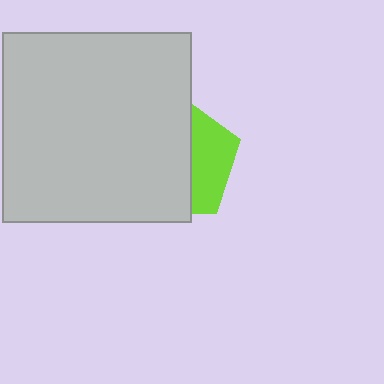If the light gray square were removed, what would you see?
You would see the complete lime pentagon.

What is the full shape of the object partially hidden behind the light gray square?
The partially hidden object is a lime pentagon.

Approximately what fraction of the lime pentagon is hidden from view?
Roughly 65% of the lime pentagon is hidden behind the light gray square.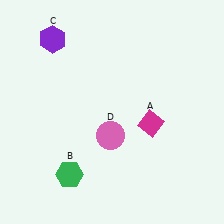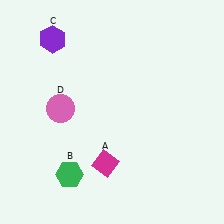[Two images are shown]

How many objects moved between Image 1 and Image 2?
2 objects moved between the two images.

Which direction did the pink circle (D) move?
The pink circle (D) moved left.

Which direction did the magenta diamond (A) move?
The magenta diamond (A) moved left.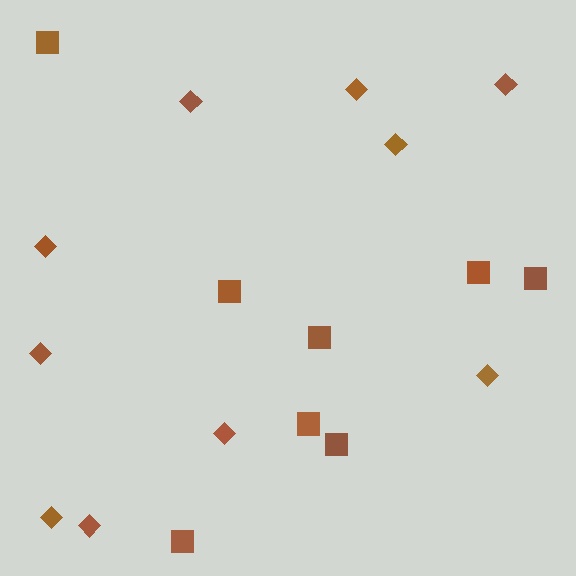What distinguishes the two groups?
There are 2 groups: one group of squares (8) and one group of diamonds (10).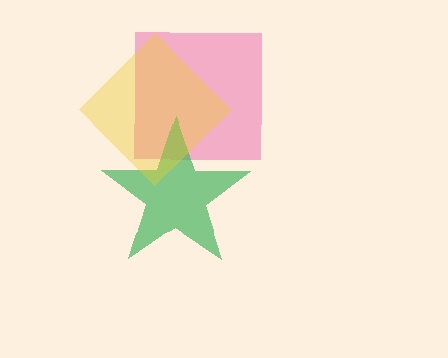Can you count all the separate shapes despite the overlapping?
Yes, there are 3 separate shapes.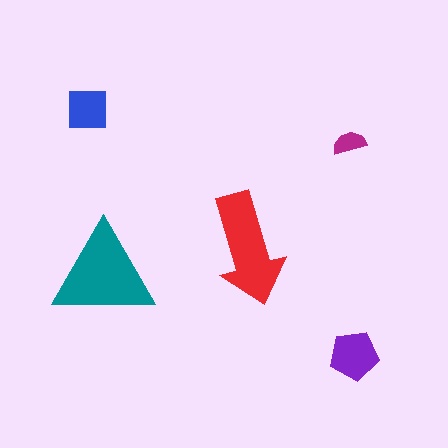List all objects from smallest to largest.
The magenta semicircle, the blue square, the purple pentagon, the red arrow, the teal triangle.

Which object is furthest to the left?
The blue square is leftmost.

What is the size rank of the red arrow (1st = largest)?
2nd.